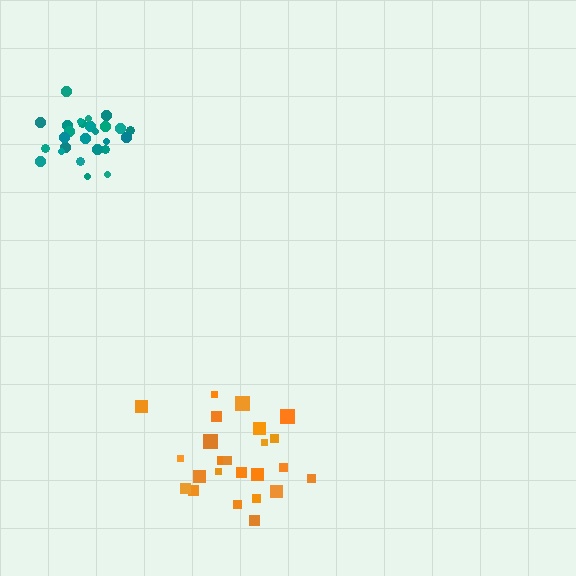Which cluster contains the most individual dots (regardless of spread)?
Teal (26).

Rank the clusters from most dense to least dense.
teal, orange.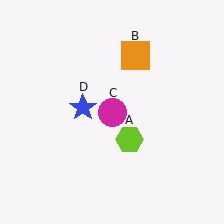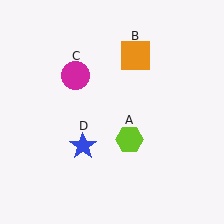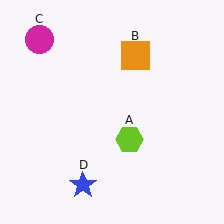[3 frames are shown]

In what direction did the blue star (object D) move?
The blue star (object D) moved down.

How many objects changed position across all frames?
2 objects changed position: magenta circle (object C), blue star (object D).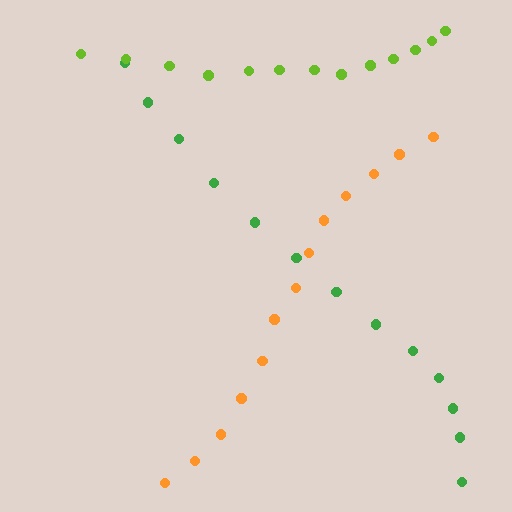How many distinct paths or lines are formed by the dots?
There are 3 distinct paths.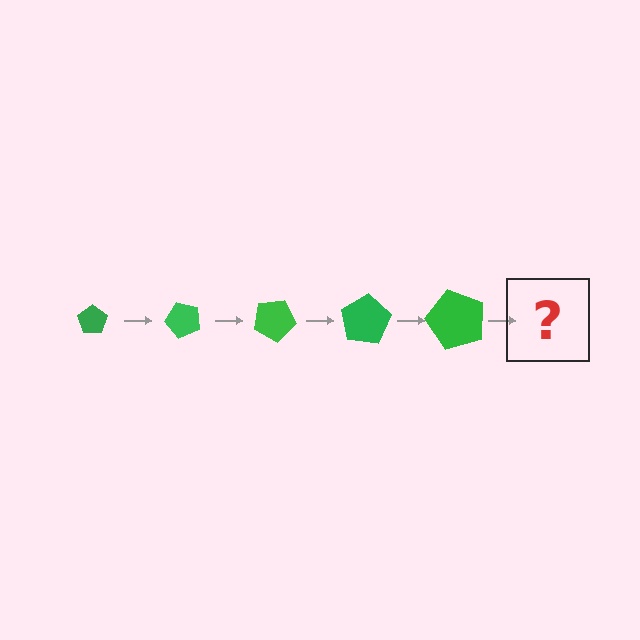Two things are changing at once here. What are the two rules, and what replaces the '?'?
The two rules are that the pentagon grows larger each step and it rotates 50 degrees each step. The '?' should be a pentagon, larger than the previous one and rotated 250 degrees from the start.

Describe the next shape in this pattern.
It should be a pentagon, larger than the previous one and rotated 250 degrees from the start.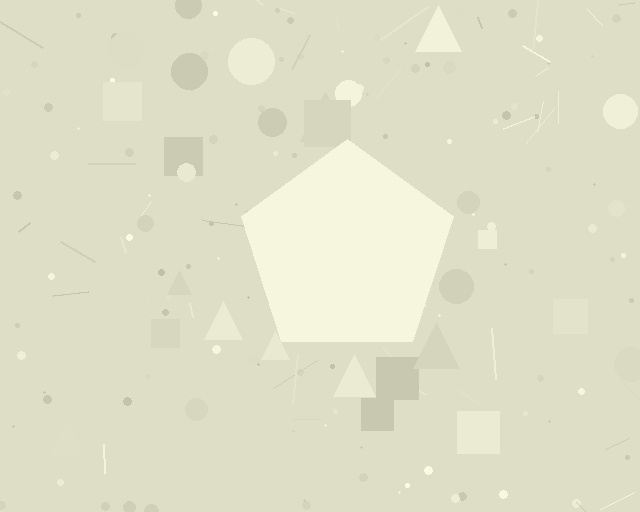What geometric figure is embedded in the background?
A pentagon is embedded in the background.